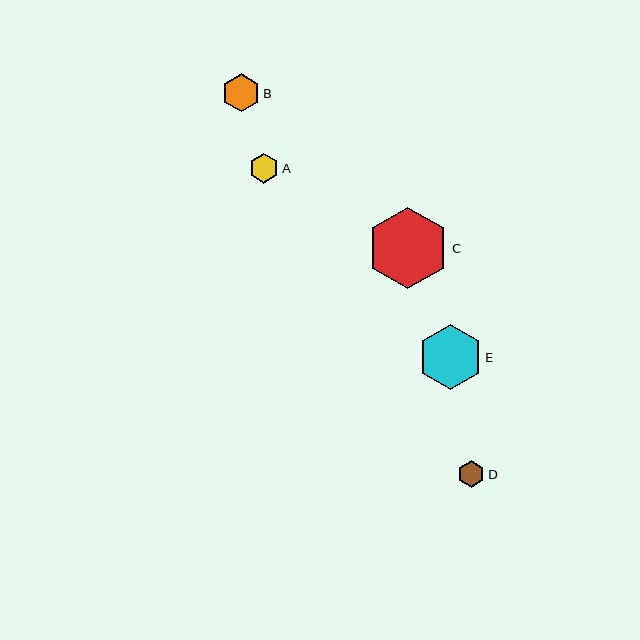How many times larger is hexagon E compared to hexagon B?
Hexagon E is approximately 1.7 times the size of hexagon B.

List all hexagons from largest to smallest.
From largest to smallest: C, E, B, A, D.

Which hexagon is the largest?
Hexagon C is the largest with a size of approximately 81 pixels.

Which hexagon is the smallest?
Hexagon D is the smallest with a size of approximately 27 pixels.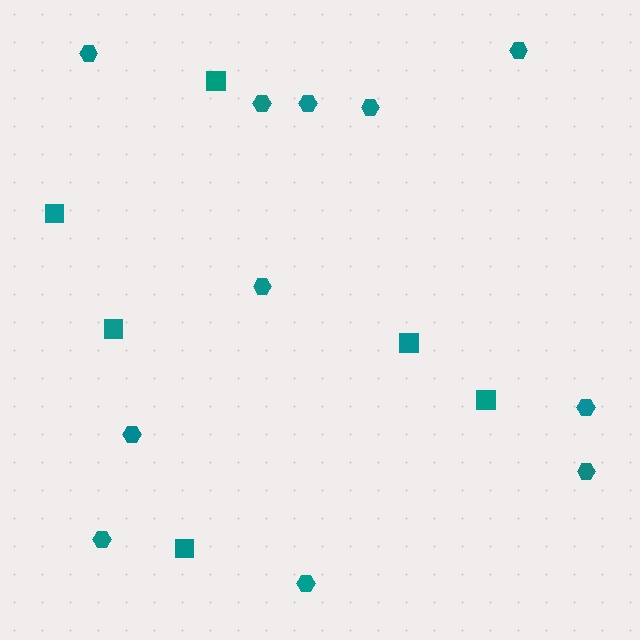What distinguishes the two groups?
There are 2 groups: one group of hexagons (11) and one group of squares (6).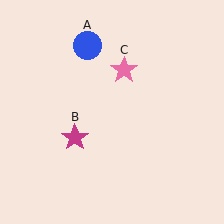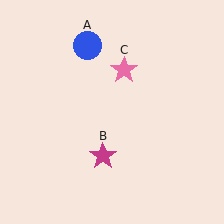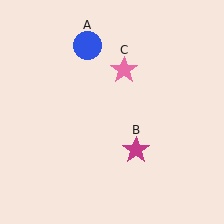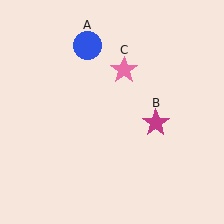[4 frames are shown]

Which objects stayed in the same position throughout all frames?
Blue circle (object A) and pink star (object C) remained stationary.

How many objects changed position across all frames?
1 object changed position: magenta star (object B).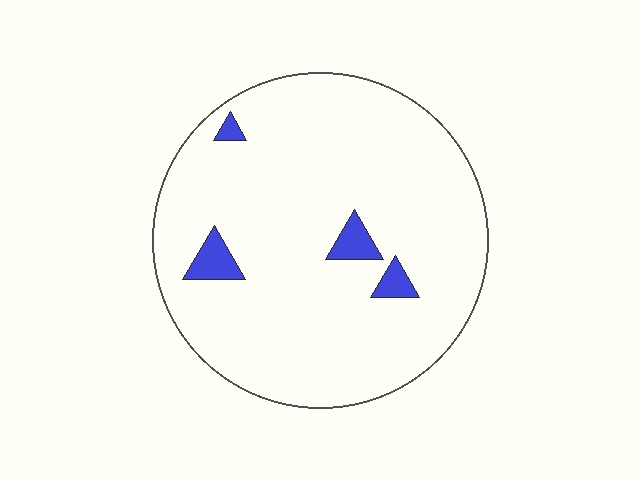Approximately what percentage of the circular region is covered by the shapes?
Approximately 5%.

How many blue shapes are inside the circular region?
4.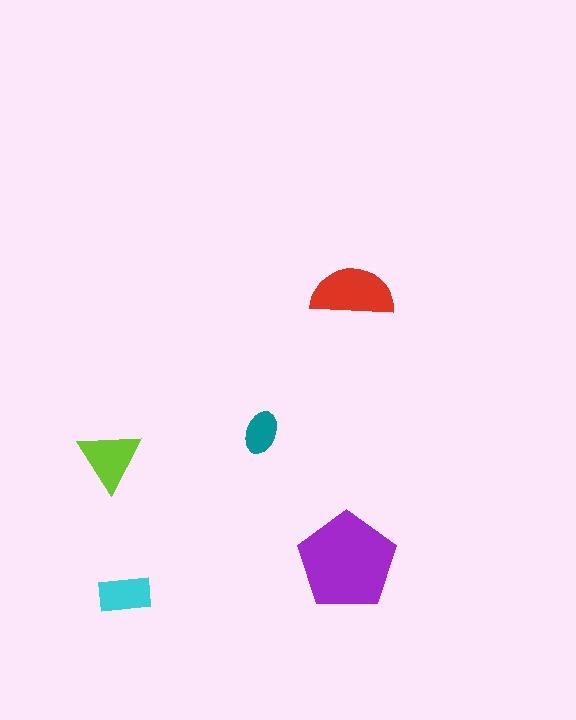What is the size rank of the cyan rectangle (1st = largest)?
4th.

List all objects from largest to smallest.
The purple pentagon, the red semicircle, the lime triangle, the cyan rectangle, the teal ellipse.